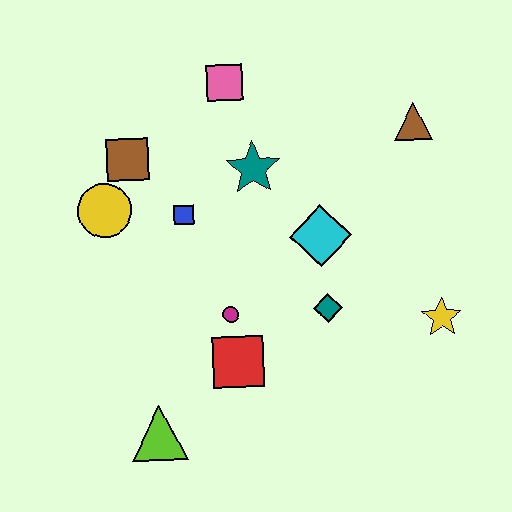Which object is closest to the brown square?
The yellow circle is closest to the brown square.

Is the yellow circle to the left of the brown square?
Yes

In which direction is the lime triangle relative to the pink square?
The lime triangle is below the pink square.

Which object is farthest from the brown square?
The yellow star is farthest from the brown square.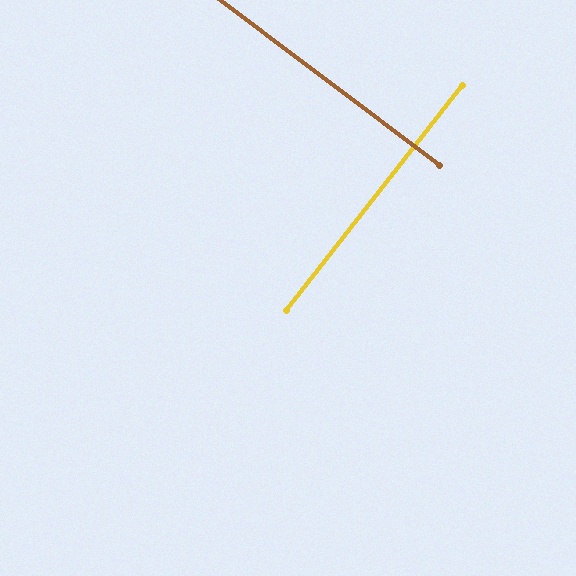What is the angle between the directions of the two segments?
Approximately 89 degrees.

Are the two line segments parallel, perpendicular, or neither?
Perpendicular — they meet at approximately 89°.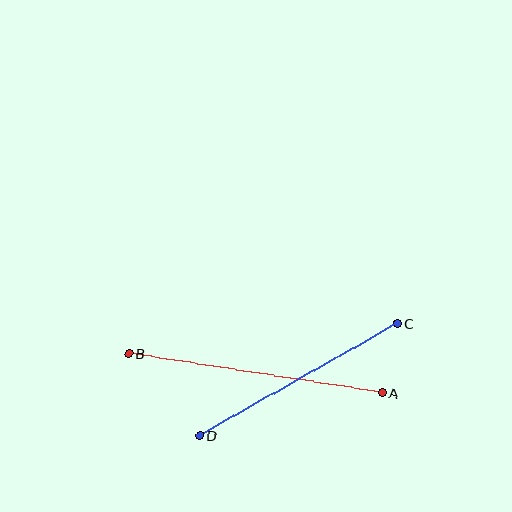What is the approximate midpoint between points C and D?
The midpoint is at approximately (299, 380) pixels.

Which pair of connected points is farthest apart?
Points A and B are farthest apart.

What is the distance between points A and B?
The distance is approximately 256 pixels.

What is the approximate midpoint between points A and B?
The midpoint is at approximately (255, 373) pixels.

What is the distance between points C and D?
The distance is approximately 228 pixels.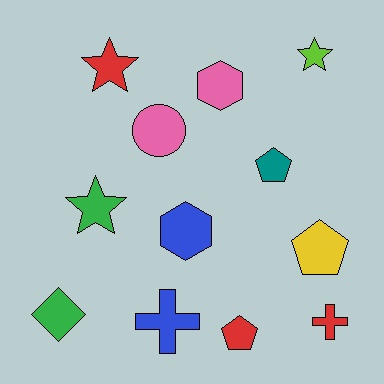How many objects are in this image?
There are 12 objects.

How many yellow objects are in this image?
There is 1 yellow object.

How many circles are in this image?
There is 1 circle.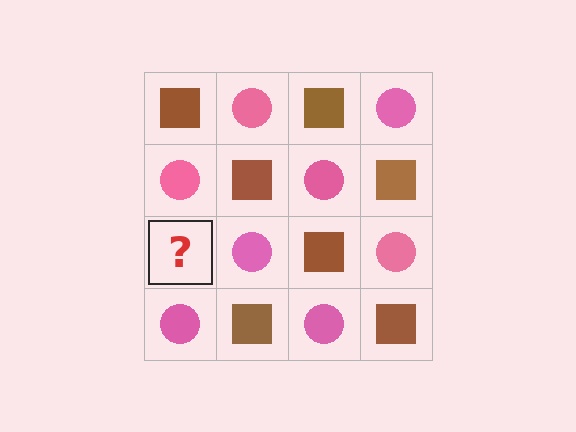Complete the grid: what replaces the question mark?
The question mark should be replaced with a brown square.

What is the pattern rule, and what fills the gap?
The rule is that it alternates brown square and pink circle in a checkerboard pattern. The gap should be filled with a brown square.